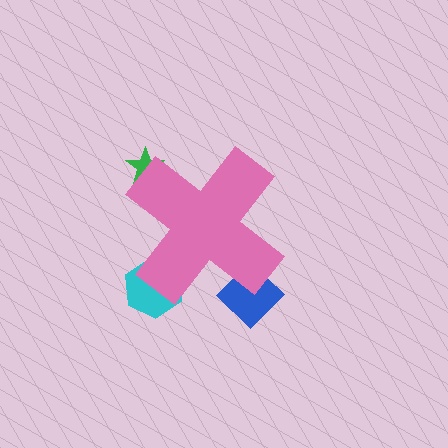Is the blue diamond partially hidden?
Yes, the blue diamond is partially hidden behind the pink cross.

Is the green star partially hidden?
Yes, the green star is partially hidden behind the pink cross.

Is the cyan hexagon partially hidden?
Yes, the cyan hexagon is partially hidden behind the pink cross.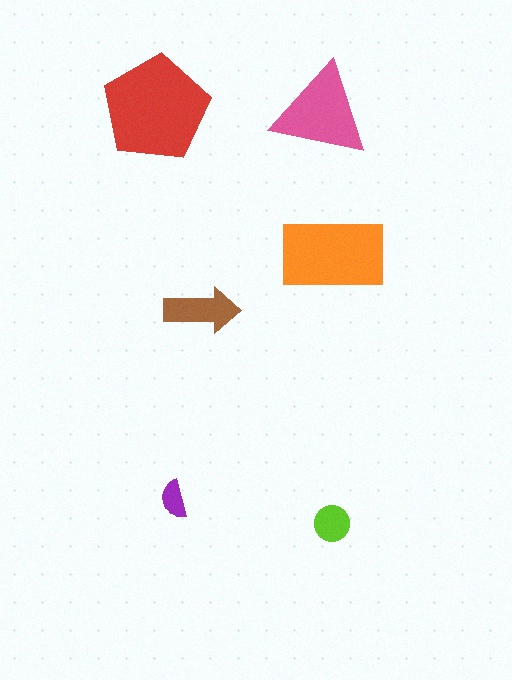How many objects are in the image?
There are 6 objects in the image.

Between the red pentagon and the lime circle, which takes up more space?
The red pentagon.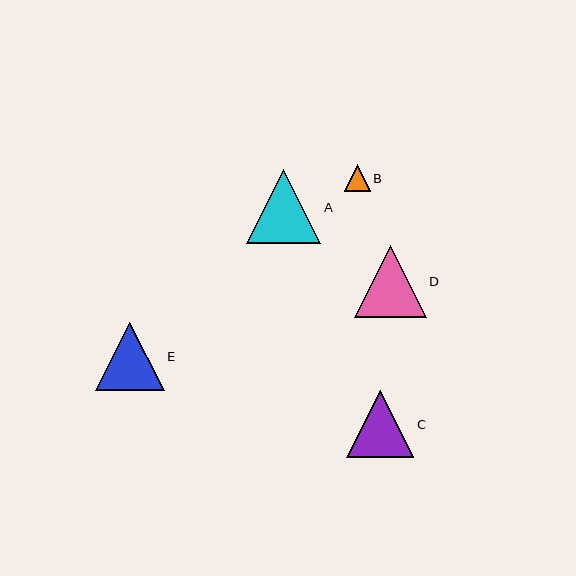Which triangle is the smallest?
Triangle B is the smallest with a size of approximately 26 pixels.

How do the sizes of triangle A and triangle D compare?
Triangle A and triangle D are approximately the same size.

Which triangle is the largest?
Triangle A is the largest with a size of approximately 74 pixels.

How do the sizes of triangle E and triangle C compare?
Triangle E and triangle C are approximately the same size.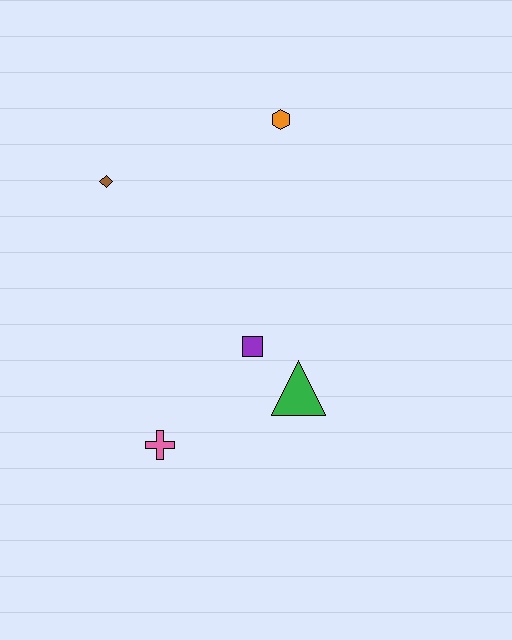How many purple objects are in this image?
There is 1 purple object.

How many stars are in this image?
There are no stars.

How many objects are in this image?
There are 5 objects.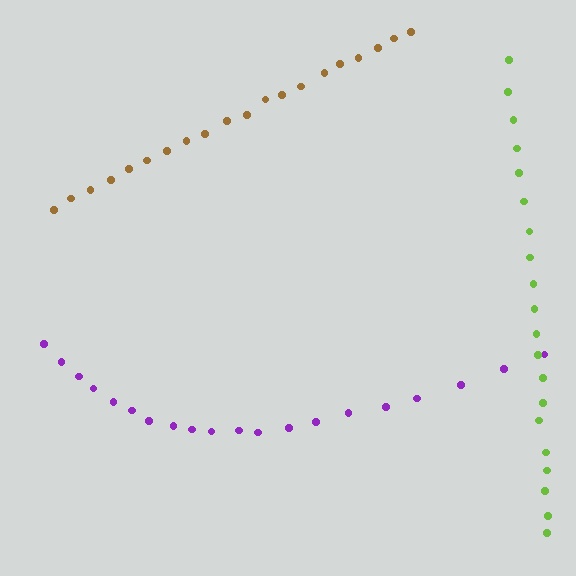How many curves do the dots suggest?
There are 3 distinct paths.